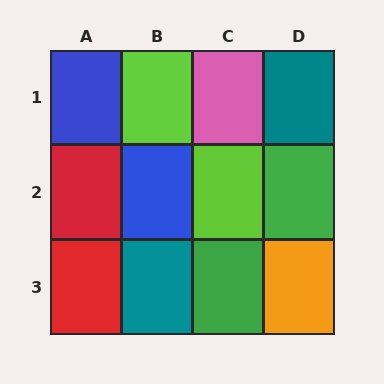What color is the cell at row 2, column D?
Green.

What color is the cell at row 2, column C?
Lime.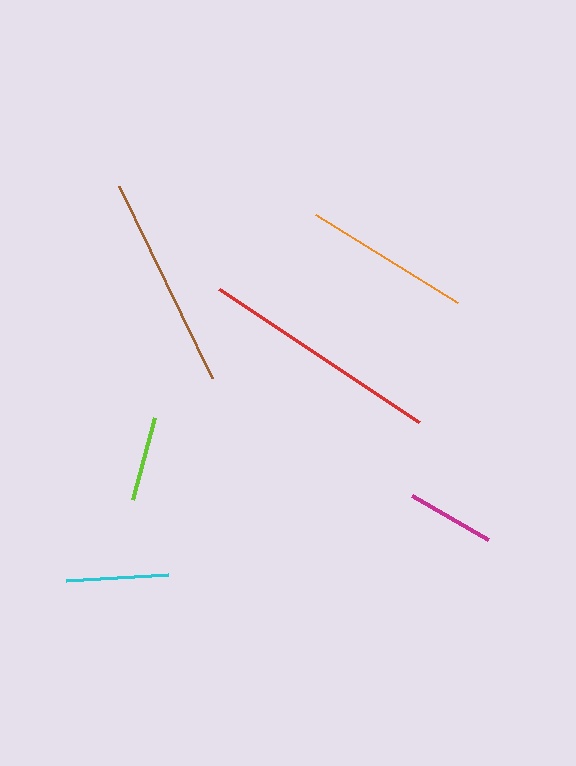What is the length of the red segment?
The red segment is approximately 241 pixels long.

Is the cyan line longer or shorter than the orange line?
The orange line is longer than the cyan line.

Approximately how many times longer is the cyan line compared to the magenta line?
The cyan line is approximately 1.2 times the length of the magenta line.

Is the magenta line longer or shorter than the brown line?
The brown line is longer than the magenta line.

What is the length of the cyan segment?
The cyan segment is approximately 102 pixels long.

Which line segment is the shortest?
The lime line is the shortest at approximately 85 pixels.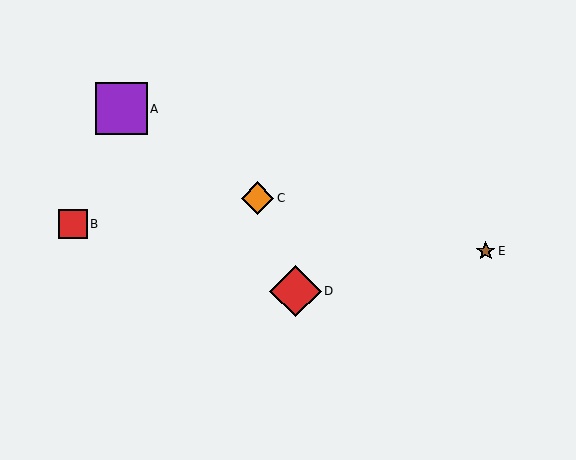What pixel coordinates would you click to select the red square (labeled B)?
Click at (73, 224) to select the red square B.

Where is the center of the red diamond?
The center of the red diamond is at (296, 291).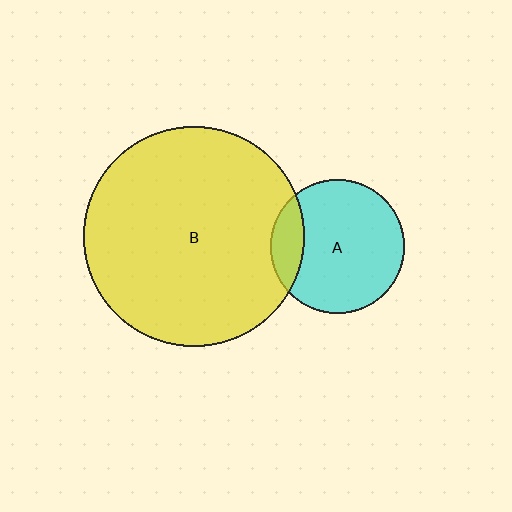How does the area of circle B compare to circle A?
Approximately 2.7 times.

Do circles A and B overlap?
Yes.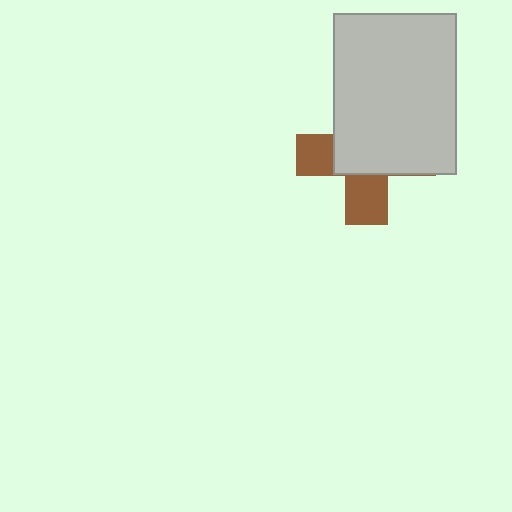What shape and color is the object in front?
The object in front is a light gray rectangle.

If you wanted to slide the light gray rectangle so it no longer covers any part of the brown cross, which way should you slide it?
Slide it toward the upper-right — that is the most direct way to separate the two shapes.